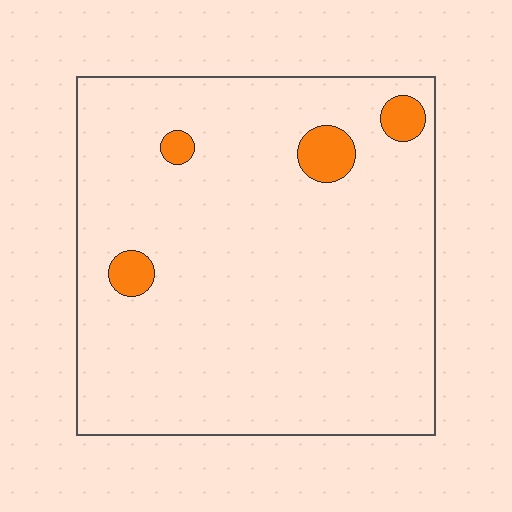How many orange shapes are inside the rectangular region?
4.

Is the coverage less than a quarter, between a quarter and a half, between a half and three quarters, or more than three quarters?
Less than a quarter.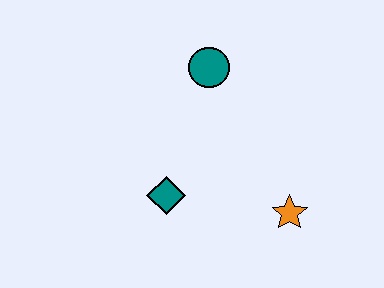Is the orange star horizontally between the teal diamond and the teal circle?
No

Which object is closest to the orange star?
The teal diamond is closest to the orange star.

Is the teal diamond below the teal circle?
Yes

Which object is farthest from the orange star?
The teal circle is farthest from the orange star.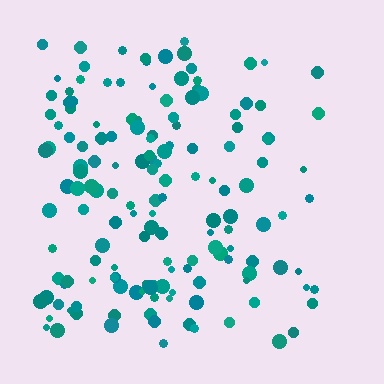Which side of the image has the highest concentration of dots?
The left.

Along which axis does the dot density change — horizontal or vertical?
Horizontal.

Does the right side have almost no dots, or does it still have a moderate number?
Still a moderate number, just noticeably fewer than the left.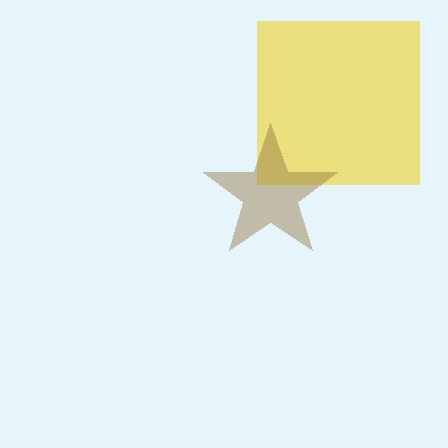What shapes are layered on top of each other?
The layered shapes are: a yellow square, a brown star.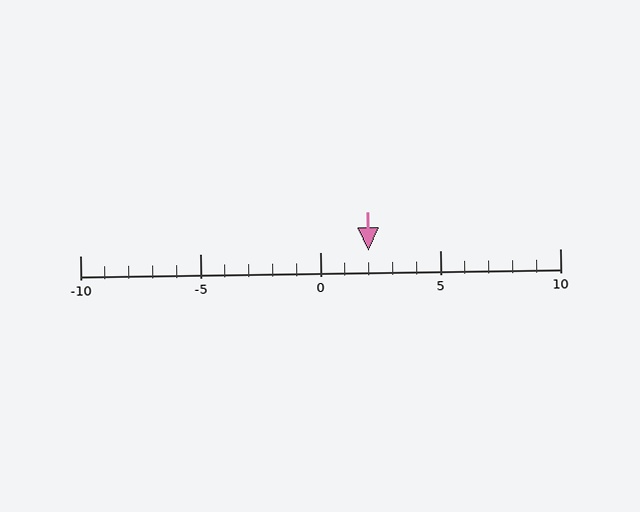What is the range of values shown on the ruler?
The ruler shows values from -10 to 10.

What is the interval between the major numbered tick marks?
The major tick marks are spaced 5 units apart.